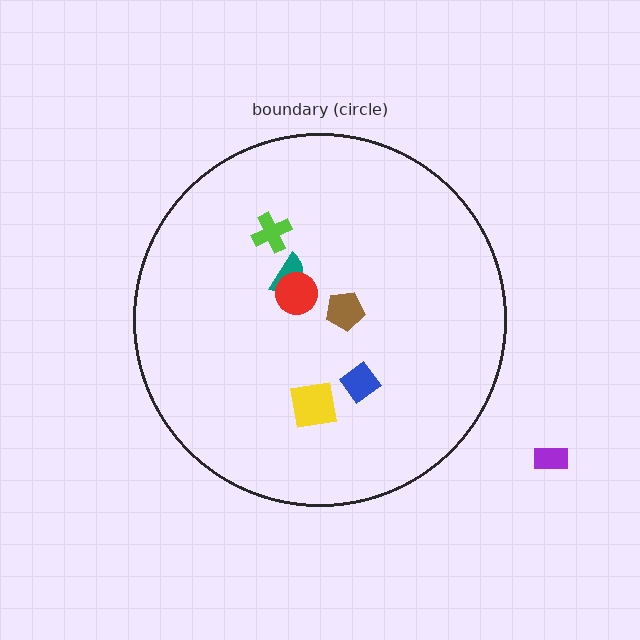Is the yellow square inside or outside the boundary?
Inside.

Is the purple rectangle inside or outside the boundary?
Outside.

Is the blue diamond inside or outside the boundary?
Inside.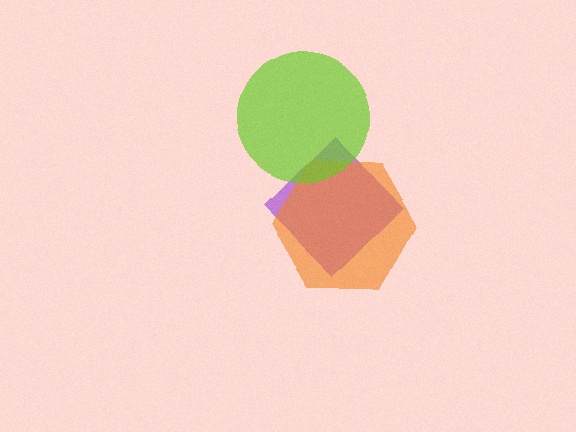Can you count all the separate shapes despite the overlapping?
Yes, there are 3 separate shapes.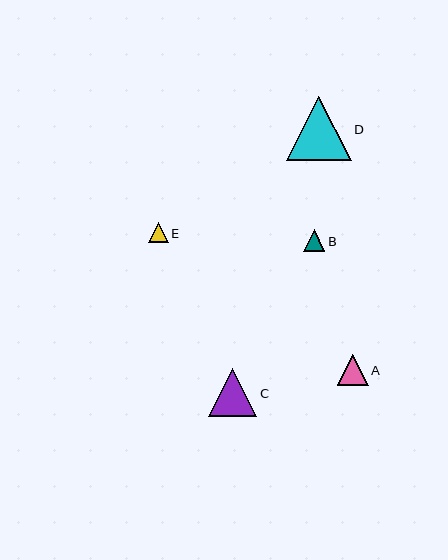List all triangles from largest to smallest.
From largest to smallest: D, C, A, B, E.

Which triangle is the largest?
Triangle D is the largest with a size of approximately 65 pixels.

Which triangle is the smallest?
Triangle E is the smallest with a size of approximately 20 pixels.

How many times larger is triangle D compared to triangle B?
Triangle D is approximately 3.0 times the size of triangle B.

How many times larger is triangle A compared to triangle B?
Triangle A is approximately 1.4 times the size of triangle B.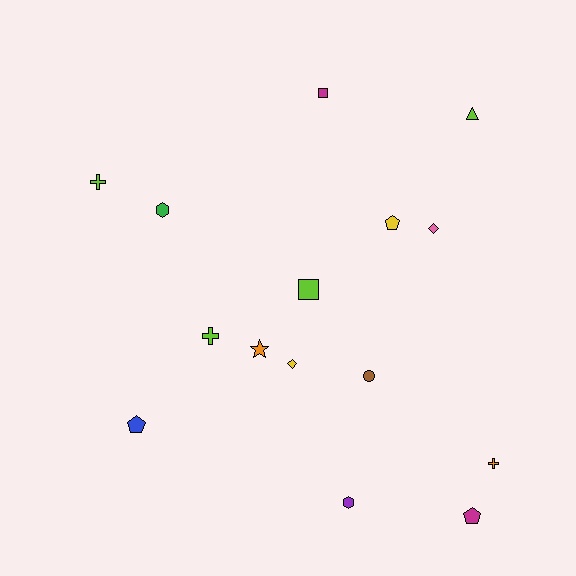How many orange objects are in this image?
There are 2 orange objects.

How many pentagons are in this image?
There are 3 pentagons.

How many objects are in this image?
There are 15 objects.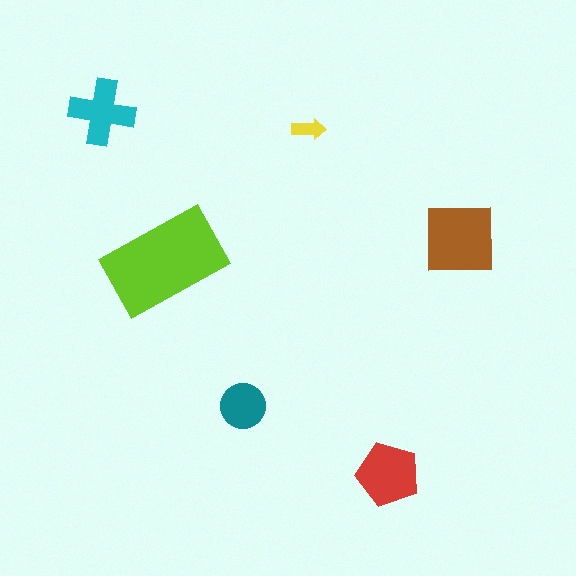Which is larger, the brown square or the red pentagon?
The brown square.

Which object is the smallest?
The yellow arrow.